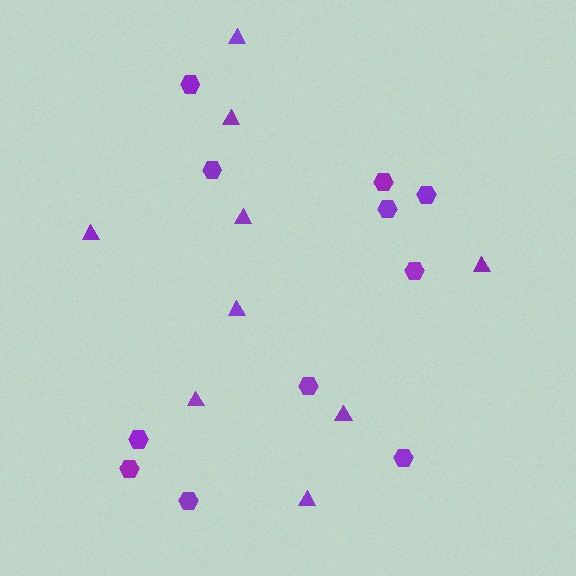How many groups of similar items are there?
There are 2 groups: one group of hexagons (11) and one group of triangles (9).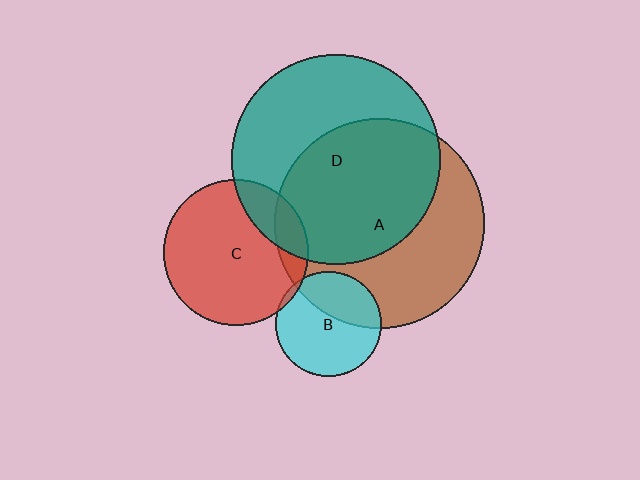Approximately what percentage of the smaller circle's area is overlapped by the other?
Approximately 15%.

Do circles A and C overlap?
Yes.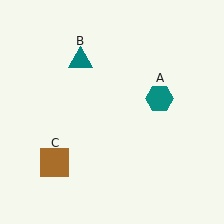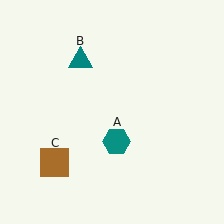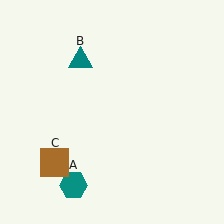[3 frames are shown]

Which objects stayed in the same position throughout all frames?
Teal triangle (object B) and brown square (object C) remained stationary.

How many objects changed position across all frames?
1 object changed position: teal hexagon (object A).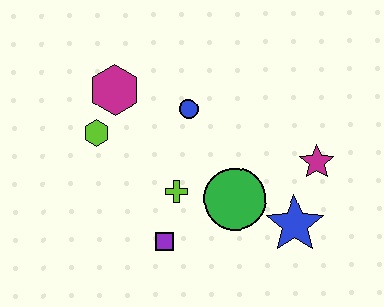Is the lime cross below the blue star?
No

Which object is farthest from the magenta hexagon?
The blue star is farthest from the magenta hexagon.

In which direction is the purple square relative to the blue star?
The purple square is to the left of the blue star.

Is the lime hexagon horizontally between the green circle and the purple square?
No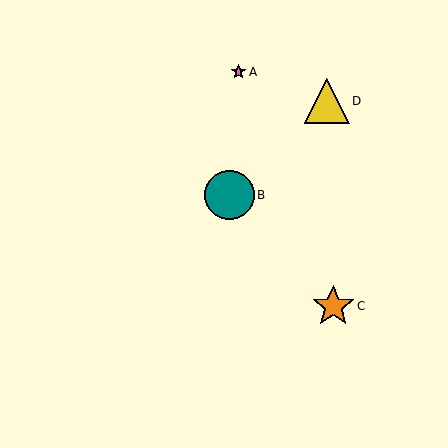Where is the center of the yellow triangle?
The center of the yellow triangle is at (327, 101).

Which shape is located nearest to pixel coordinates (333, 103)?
The yellow triangle (labeled D) at (327, 101) is nearest to that location.